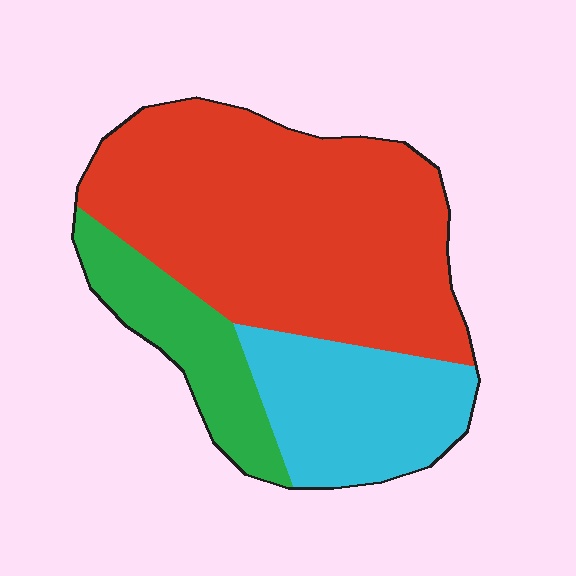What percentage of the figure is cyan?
Cyan covers around 25% of the figure.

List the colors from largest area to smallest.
From largest to smallest: red, cyan, green.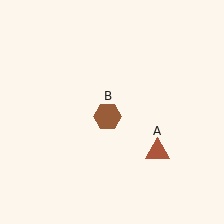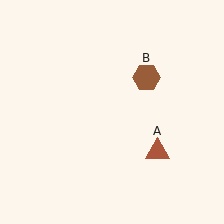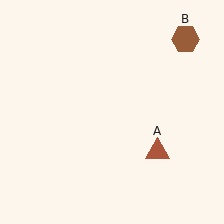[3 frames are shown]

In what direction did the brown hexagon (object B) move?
The brown hexagon (object B) moved up and to the right.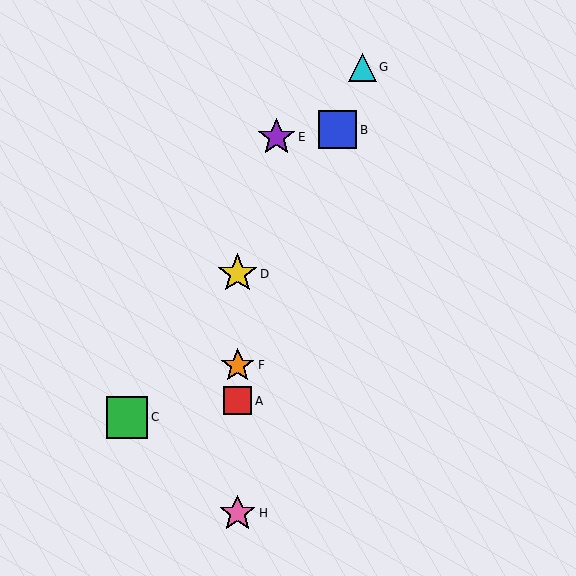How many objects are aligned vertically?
4 objects (A, D, F, H) are aligned vertically.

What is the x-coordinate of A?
Object A is at x≈238.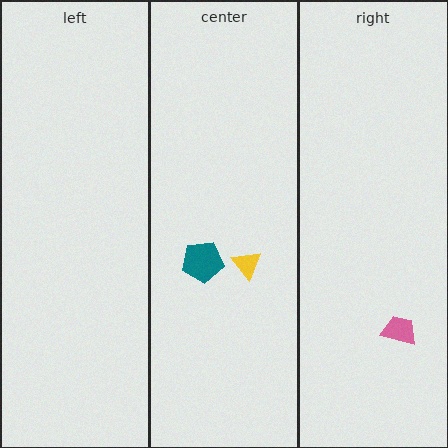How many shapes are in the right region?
1.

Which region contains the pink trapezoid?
The right region.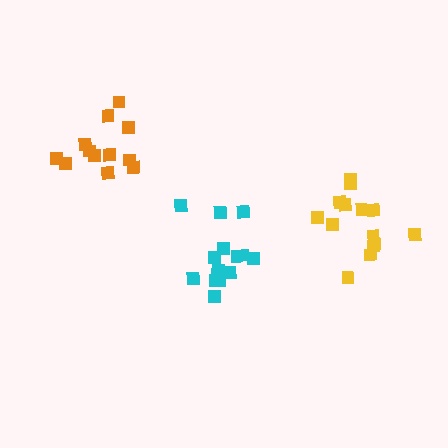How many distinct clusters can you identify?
There are 3 distinct clusters.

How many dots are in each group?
Group 1: 15 dots, Group 2: 12 dots, Group 3: 14 dots (41 total).